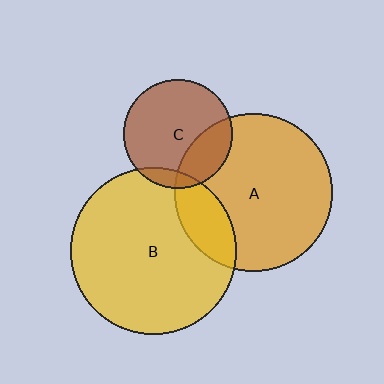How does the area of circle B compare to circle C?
Approximately 2.3 times.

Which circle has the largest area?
Circle B (yellow).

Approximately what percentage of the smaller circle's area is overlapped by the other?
Approximately 10%.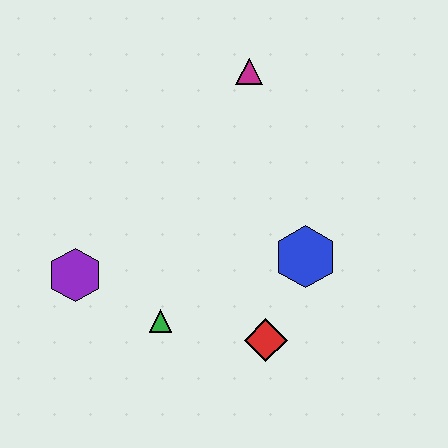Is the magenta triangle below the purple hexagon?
No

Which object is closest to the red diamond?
The blue hexagon is closest to the red diamond.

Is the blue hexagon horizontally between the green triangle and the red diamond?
No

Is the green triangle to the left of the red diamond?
Yes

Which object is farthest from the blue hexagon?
The purple hexagon is farthest from the blue hexagon.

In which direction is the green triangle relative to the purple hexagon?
The green triangle is to the right of the purple hexagon.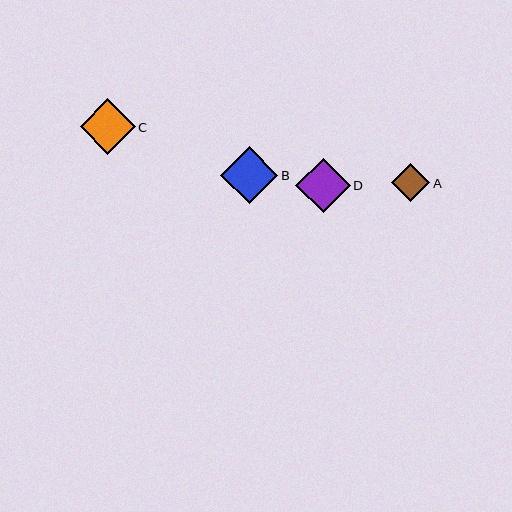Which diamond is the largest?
Diamond B is the largest with a size of approximately 57 pixels.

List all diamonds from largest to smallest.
From largest to smallest: B, C, D, A.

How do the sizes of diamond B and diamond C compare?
Diamond B and diamond C are approximately the same size.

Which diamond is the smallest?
Diamond A is the smallest with a size of approximately 38 pixels.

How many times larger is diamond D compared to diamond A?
Diamond D is approximately 1.4 times the size of diamond A.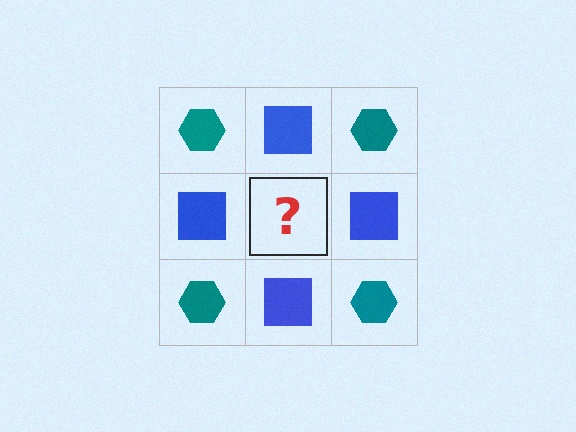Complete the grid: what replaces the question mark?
The question mark should be replaced with a teal hexagon.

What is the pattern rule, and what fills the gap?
The rule is that it alternates teal hexagon and blue square in a checkerboard pattern. The gap should be filled with a teal hexagon.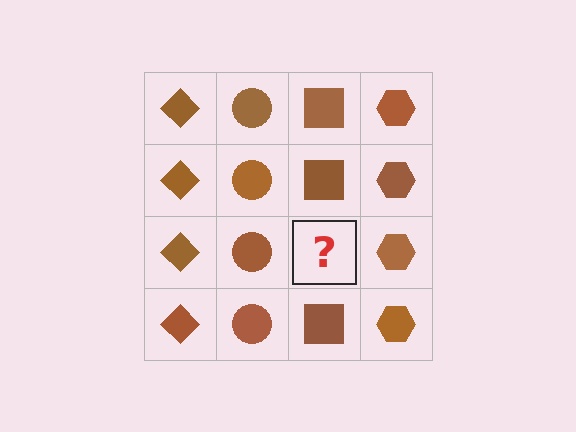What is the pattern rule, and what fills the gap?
The rule is that each column has a consistent shape. The gap should be filled with a brown square.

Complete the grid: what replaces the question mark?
The question mark should be replaced with a brown square.